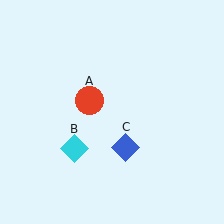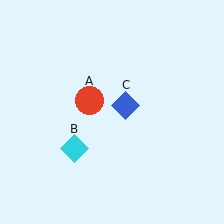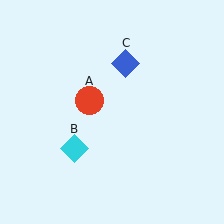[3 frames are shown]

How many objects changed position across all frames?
1 object changed position: blue diamond (object C).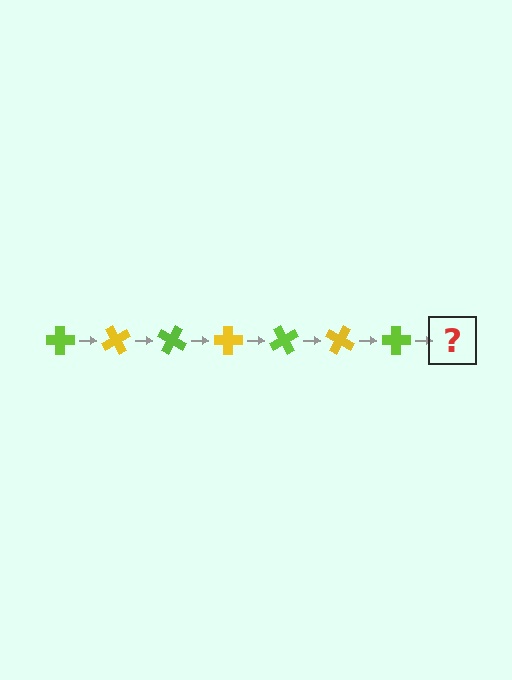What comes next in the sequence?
The next element should be a yellow cross, rotated 420 degrees from the start.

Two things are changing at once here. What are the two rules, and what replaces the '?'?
The two rules are that it rotates 60 degrees each step and the color cycles through lime and yellow. The '?' should be a yellow cross, rotated 420 degrees from the start.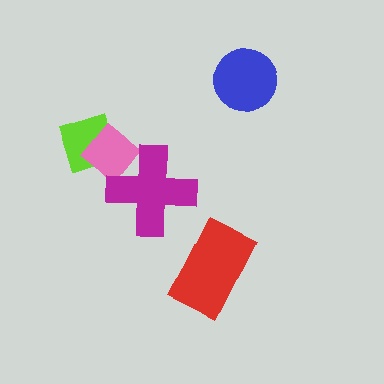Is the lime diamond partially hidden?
Yes, it is partially covered by another shape.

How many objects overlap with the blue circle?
0 objects overlap with the blue circle.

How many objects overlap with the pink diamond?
2 objects overlap with the pink diamond.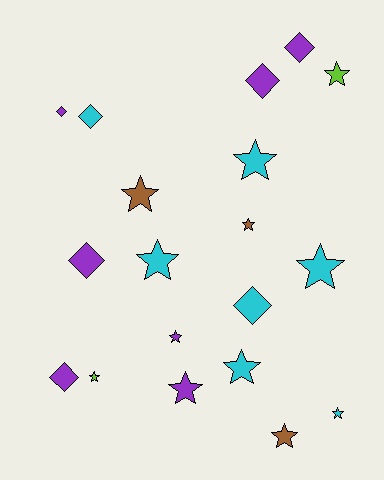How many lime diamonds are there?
There are no lime diamonds.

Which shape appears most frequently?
Star, with 12 objects.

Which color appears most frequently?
Purple, with 7 objects.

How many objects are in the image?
There are 19 objects.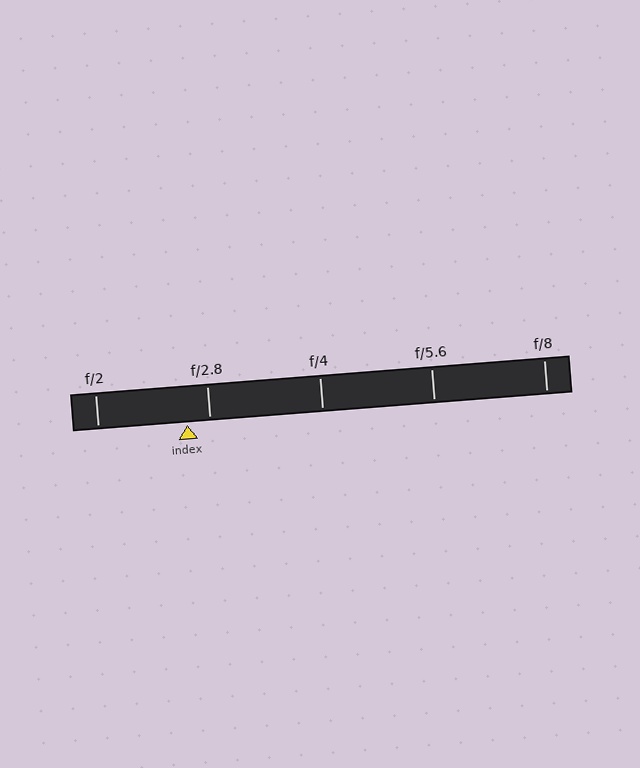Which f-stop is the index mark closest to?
The index mark is closest to f/2.8.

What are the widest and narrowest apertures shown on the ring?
The widest aperture shown is f/2 and the narrowest is f/8.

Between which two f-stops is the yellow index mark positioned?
The index mark is between f/2 and f/2.8.